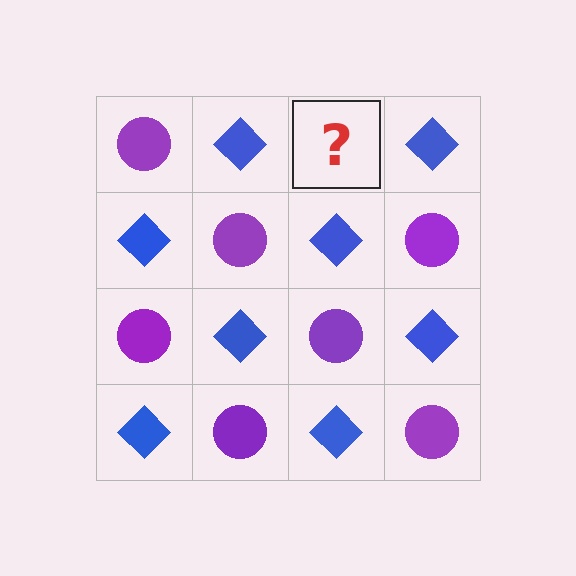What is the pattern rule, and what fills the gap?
The rule is that it alternates purple circle and blue diamond in a checkerboard pattern. The gap should be filled with a purple circle.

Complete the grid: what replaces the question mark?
The question mark should be replaced with a purple circle.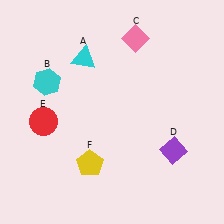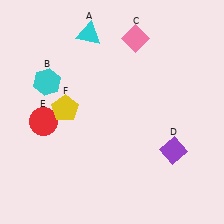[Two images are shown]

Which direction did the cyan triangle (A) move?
The cyan triangle (A) moved up.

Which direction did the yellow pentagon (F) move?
The yellow pentagon (F) moved up.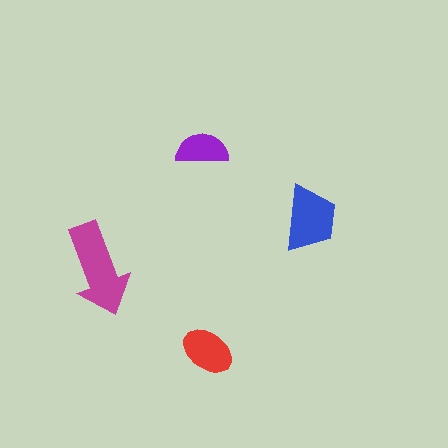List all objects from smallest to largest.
The purple semicircle, the red ellipse, the blue trapezoid, the magenta arrow.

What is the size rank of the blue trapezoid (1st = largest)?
2nd.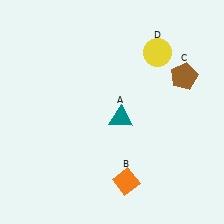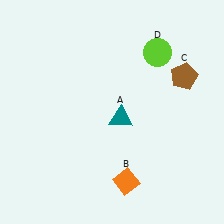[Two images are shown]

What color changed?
The circle (D) changed from yellow in Image 1 to lime in Image 2.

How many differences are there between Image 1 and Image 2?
There is 1 difference between the two images.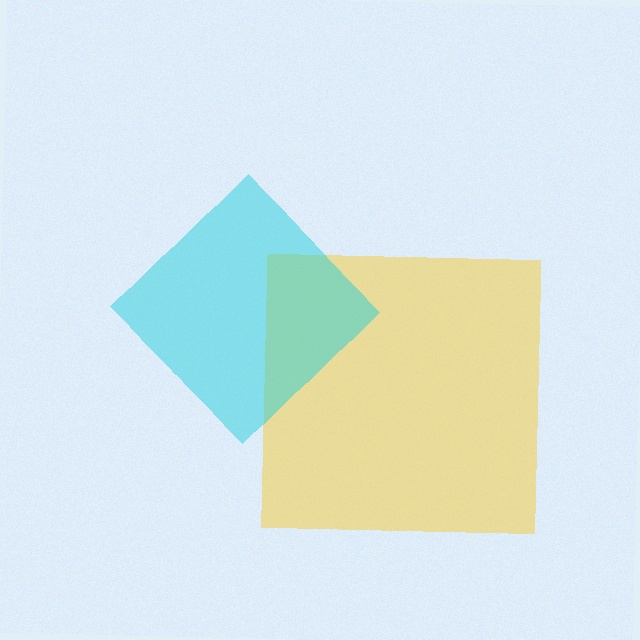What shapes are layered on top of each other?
The layered shapes are: a yellow square, a cyan diamond.